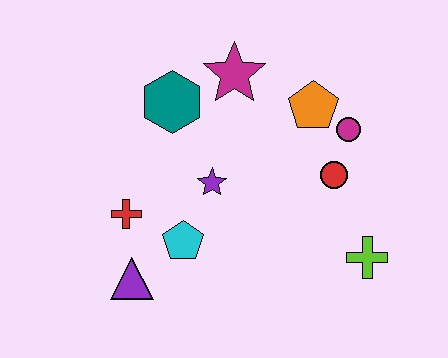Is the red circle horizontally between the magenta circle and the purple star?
Yes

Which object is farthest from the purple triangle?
The magenta circle is farthest from the purple triangle.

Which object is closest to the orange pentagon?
The magenta circle is closest to the orange pentagon.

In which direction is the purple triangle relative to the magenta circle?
The purple triangle is to the left of the magenta circle.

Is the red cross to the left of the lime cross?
Yes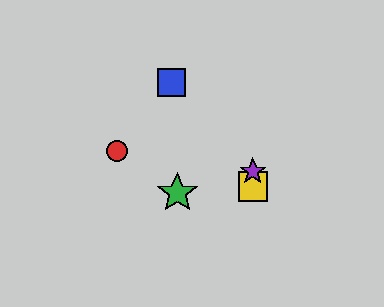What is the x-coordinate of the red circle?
The red circle is at x≈117.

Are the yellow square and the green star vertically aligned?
No, the yellow square is at x≈253 and the green star is at x≈177.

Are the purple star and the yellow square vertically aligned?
Yes, both are at x≈253.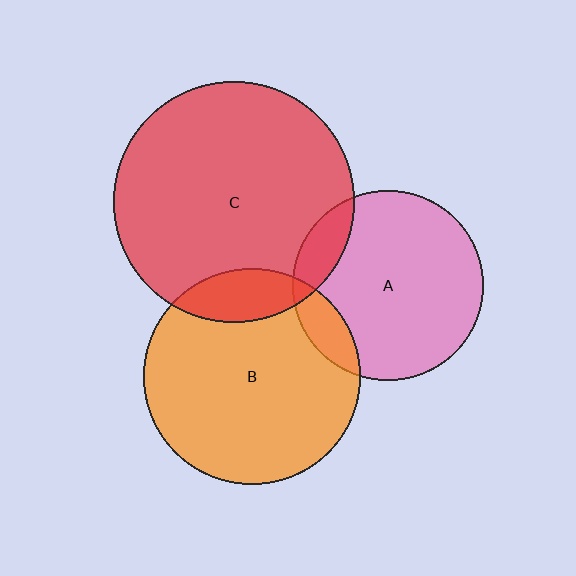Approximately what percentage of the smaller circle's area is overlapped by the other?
Approximately 10%.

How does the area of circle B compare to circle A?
Approximately 1.3 times.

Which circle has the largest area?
Circle C (red).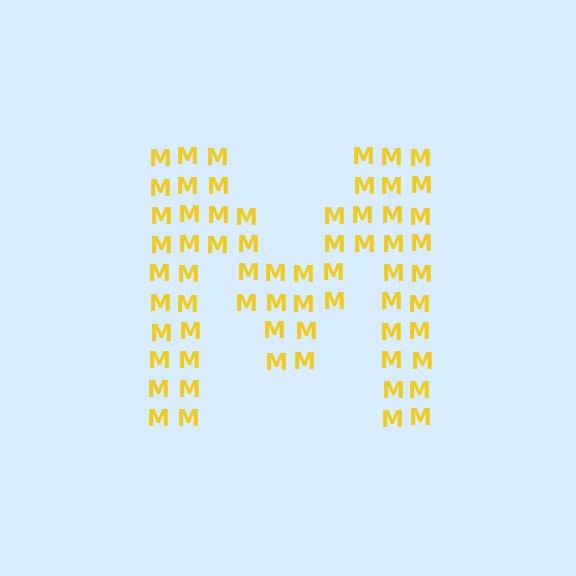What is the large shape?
The large shape is the letter M.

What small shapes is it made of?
It is made of small letter M's.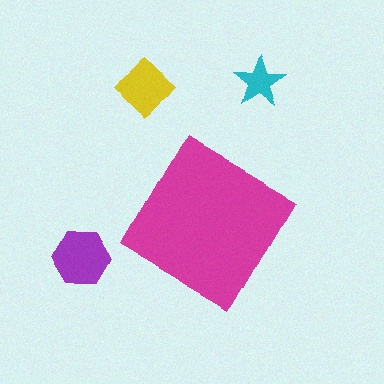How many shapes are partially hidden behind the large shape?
0 shapes are partially hidden.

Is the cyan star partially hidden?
No, the cyan star is fully visible.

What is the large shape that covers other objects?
A magenta diamond.